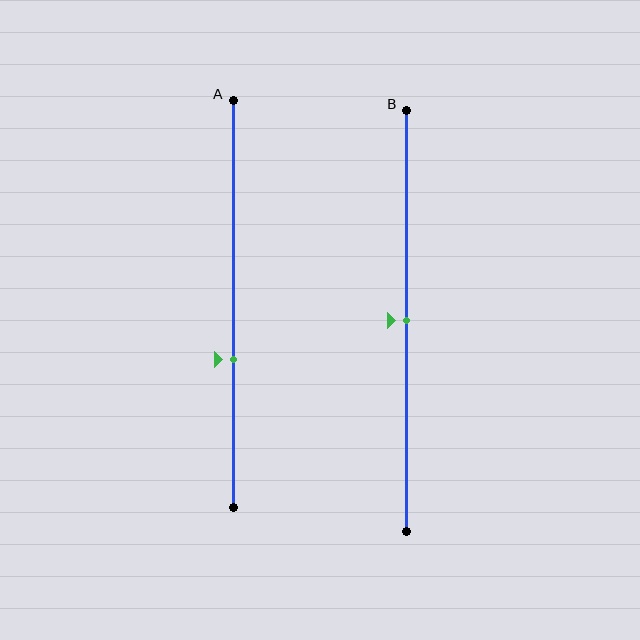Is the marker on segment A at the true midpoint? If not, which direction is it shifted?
No, the marker on segment A is shifted downward by about 14% of the segment length.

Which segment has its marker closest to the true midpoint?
Segment B has its marker closest to the true midpoint.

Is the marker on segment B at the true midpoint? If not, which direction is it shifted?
Yes, the marker on segment B is at the true midpoint.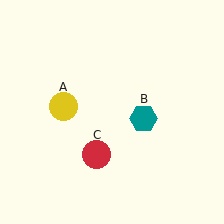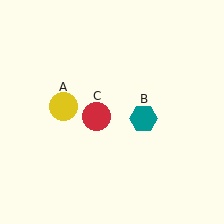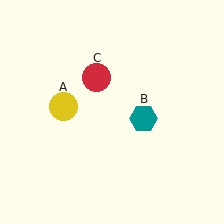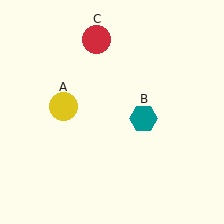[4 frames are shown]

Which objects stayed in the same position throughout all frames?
Yellow circle (object A) and teal hexagon (object B) remained stationary.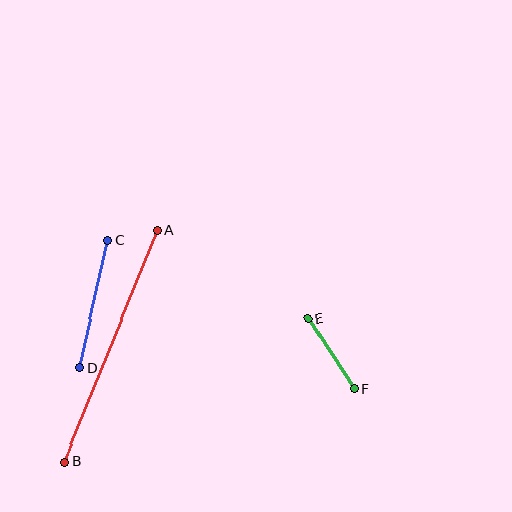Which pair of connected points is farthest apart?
Points A and B are farthest apart.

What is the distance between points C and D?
The distance is approximately 131 pixels.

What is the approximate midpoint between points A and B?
The midpoint is at approximately (111, 346) pixels.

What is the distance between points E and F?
The distance is approximately 84 pixels.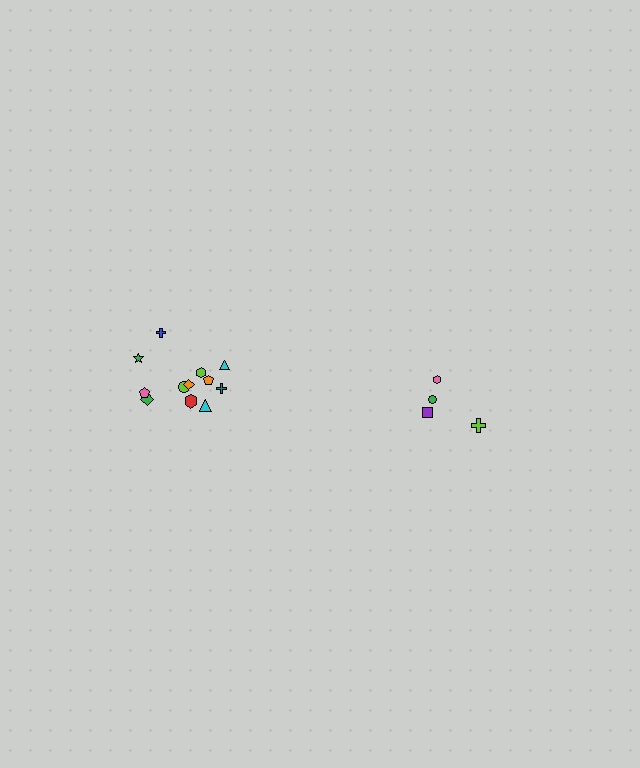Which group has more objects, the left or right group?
The left group.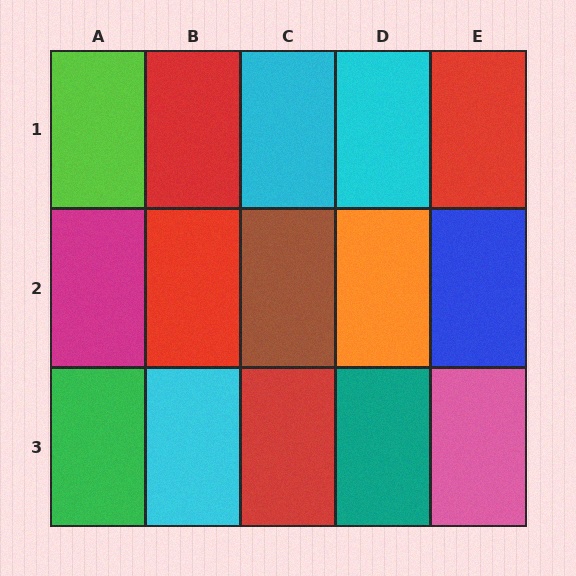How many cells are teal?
1 cell is teal.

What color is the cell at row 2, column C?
Brown.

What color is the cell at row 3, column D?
Teal.